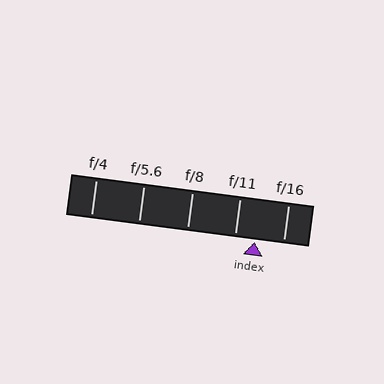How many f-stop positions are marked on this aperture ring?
There are 5 f-stop positions marked.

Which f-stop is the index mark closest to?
The index mark is closest to f/11.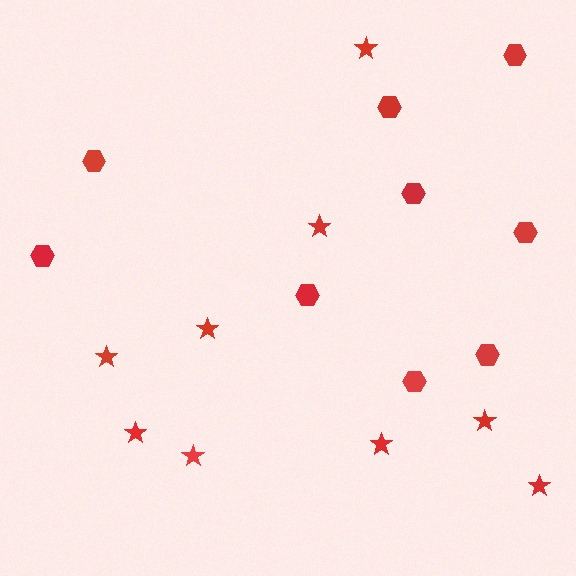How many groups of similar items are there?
There are 2 groups: one group of hexagons (9) and one group of stars (9).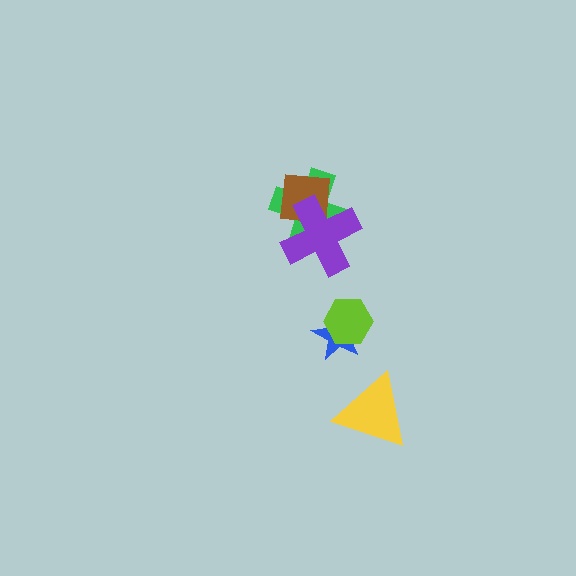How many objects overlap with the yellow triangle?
0 objects overlap with the yellow triangle.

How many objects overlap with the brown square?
2 objects overlap with the brown square.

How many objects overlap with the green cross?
2 objects overlap with the green cross.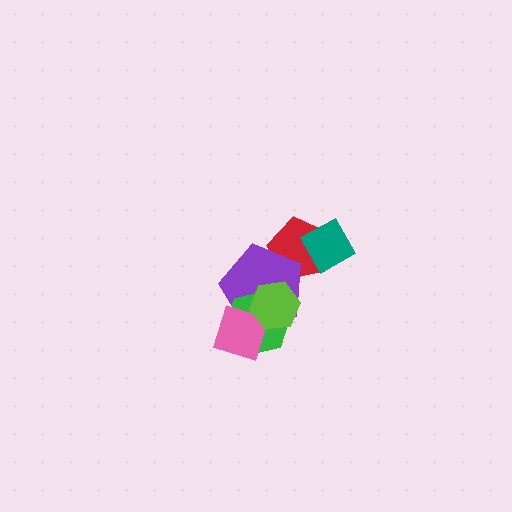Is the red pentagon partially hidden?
Yes, it is partially covered by another shape.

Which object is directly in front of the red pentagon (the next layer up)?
The purple pentagon is directly in front of the red pentagon.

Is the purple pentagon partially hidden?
Yes, it is partially covered by another shape.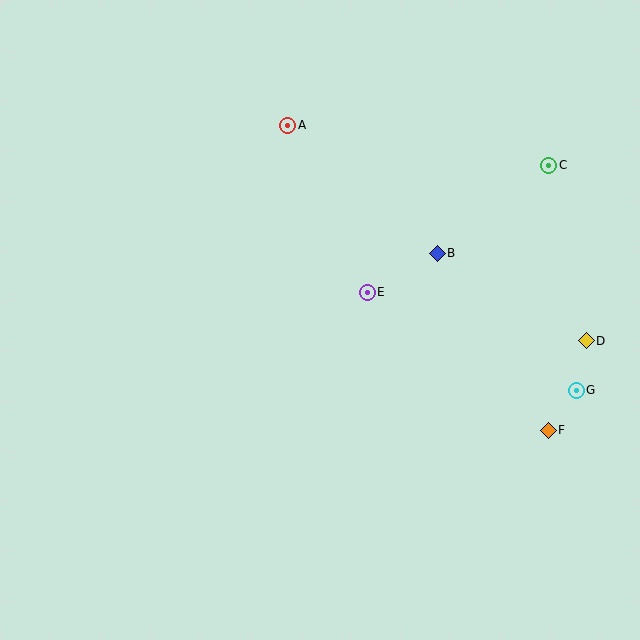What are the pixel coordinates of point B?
Point B is at (437, 253).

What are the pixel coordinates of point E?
Point E is at (367, 292).